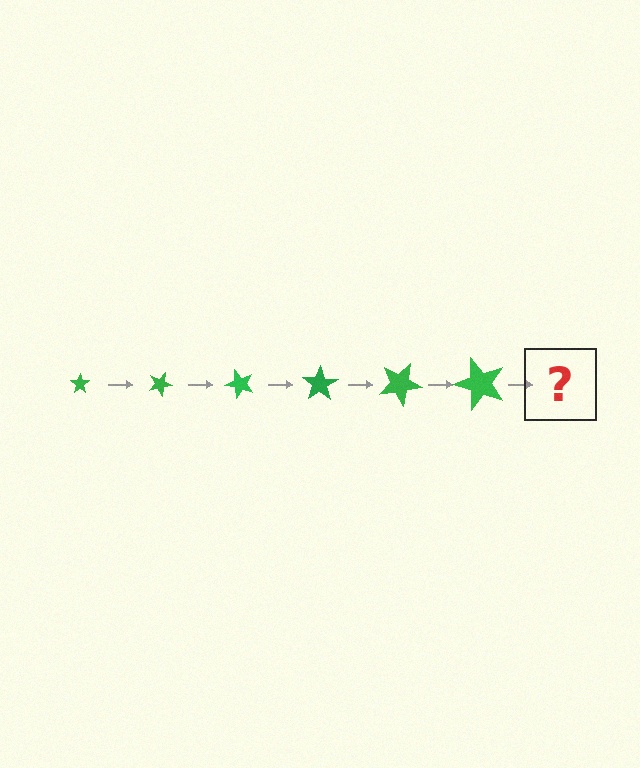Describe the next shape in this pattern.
It should be a star, larger than the previous one and rotated 150 degrees from the start.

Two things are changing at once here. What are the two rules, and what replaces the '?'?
The two rules are that the star grows larger each step and it rotates 25 degrees each step. The '?' should be a star, larger than the previous one and rotated 150 degrees from the start.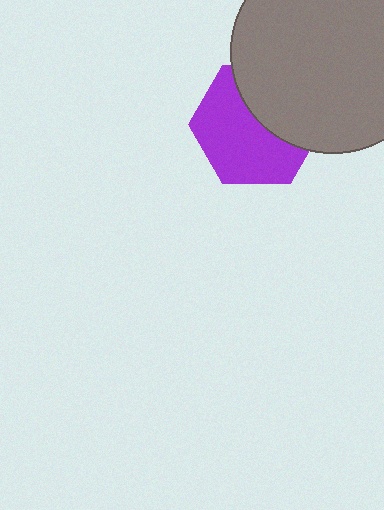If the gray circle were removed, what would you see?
You would see the complete purple hexagon.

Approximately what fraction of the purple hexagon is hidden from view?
Roughly 40% of the purple hexagon is hidden behind the gray circle.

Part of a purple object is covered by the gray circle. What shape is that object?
It is a hexagon.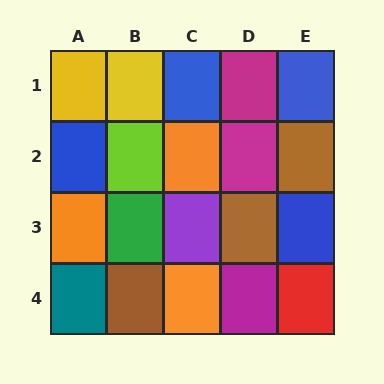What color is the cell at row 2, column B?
Lime.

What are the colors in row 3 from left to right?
Orange, green, purple, brown, blue.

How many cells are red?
1 cell is red.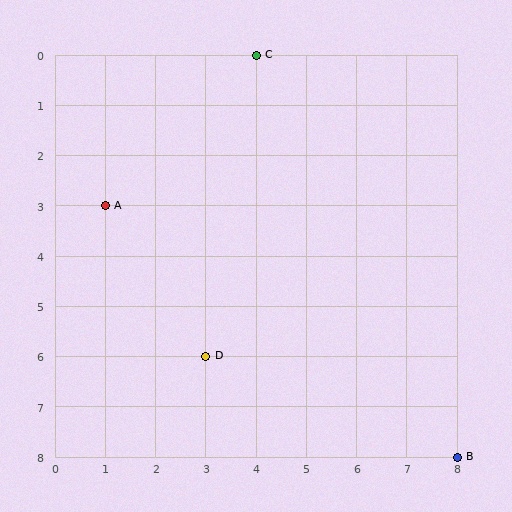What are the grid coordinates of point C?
Point C is at grid coordinates (4, 0).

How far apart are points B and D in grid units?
Points B and D are 5 columns and 2 rows apart (about 5.4 grid units diagonally).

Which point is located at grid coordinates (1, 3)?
Point A is at (1, 3).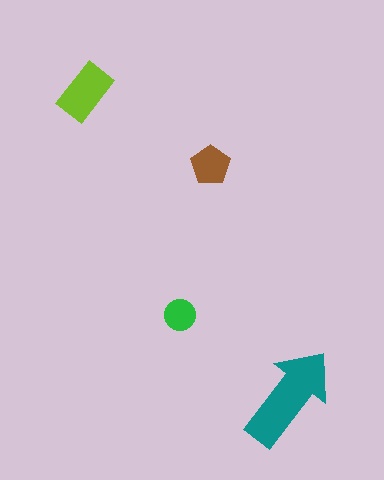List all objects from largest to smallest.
The teal arrow, the lime rectangle, the brown pentagon, the green circle.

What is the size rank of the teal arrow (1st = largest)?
1st.